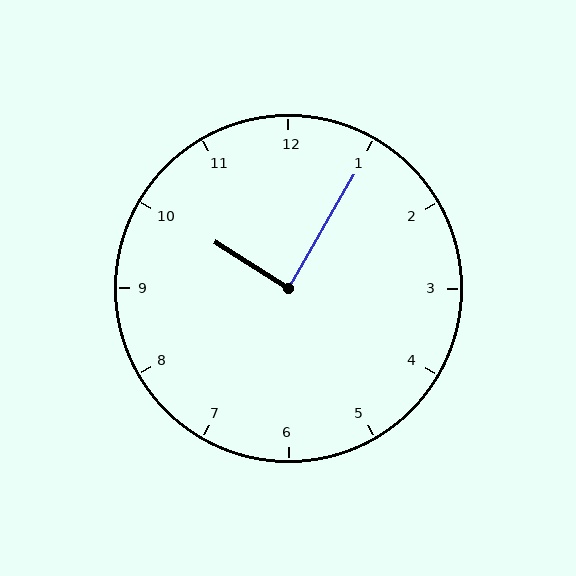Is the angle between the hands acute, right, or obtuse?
It is right.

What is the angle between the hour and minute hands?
Approximately 88 degrees.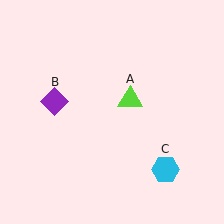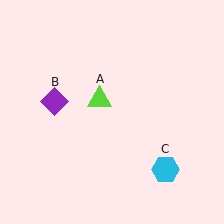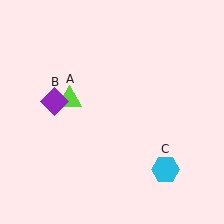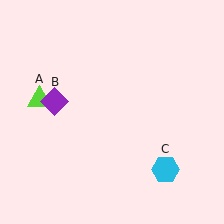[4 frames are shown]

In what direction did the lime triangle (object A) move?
The lime triangle (object A) moved left.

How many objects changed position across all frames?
1 object changed position: lime triangle (object A).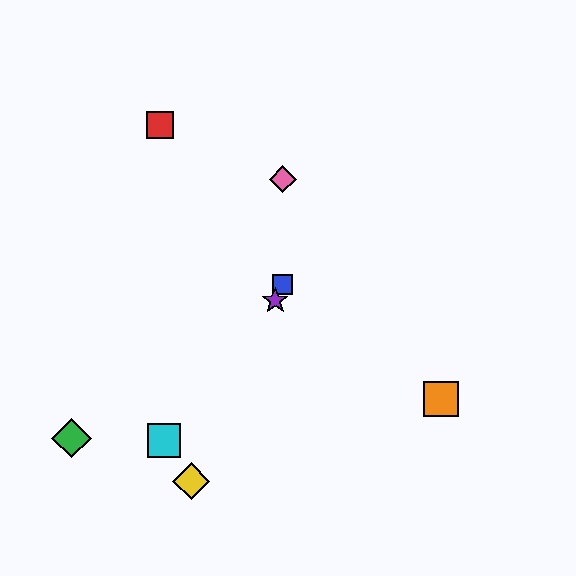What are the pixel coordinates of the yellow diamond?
The yellow diamond is at (191, 481).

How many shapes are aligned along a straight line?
3 shapes (the blue square, the yellow diamond, the purple star) are aligned along a straight line.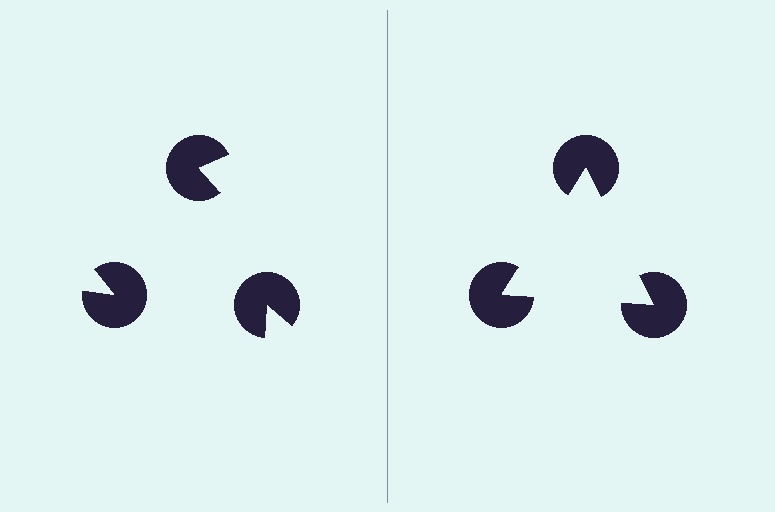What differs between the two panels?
The pac-man discs are positioned identically on both sides; only the wedge orientations differ. On the right they align to a triangle; on the left they are misaligned.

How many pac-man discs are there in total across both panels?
6 — 3 on each side.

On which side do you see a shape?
An illusory triangle appears on the right side. On the left side the wedge cuts are rotated, so no coherent shape forms.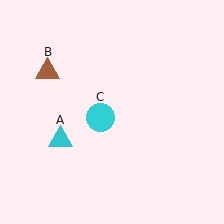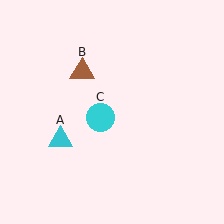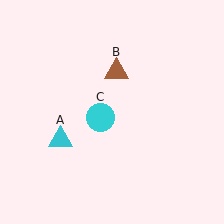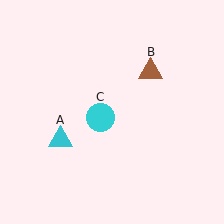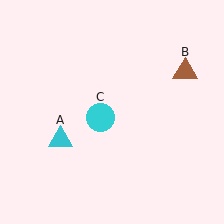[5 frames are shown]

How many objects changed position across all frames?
1 object changed position: brown triangle (object B).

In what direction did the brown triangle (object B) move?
The brown triangle (object B) moved right.